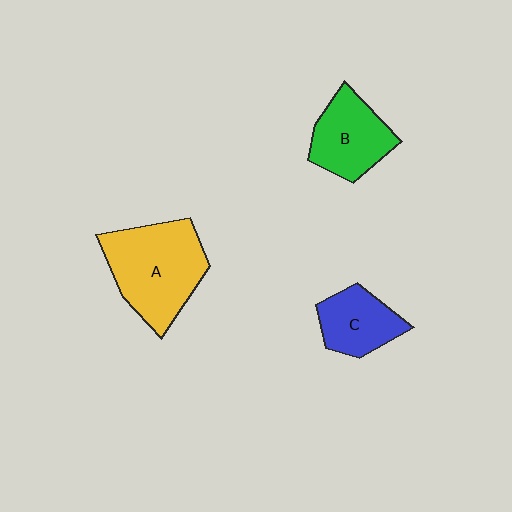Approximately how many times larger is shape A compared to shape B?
Approximately 1.5 times.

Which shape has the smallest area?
Shape C (blue).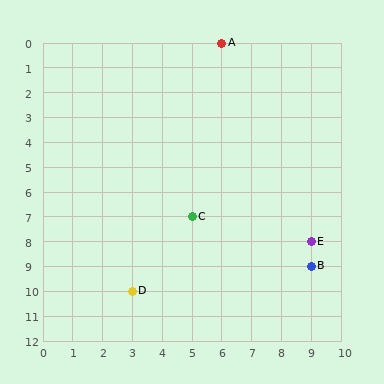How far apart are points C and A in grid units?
Points C and A are 1 column and 7 rows apart (about 7.1 grid units diagonally).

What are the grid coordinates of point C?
Point C is at grid coordinates (5, 7).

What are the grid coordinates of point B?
Point B is at grid coordinates (9, 9).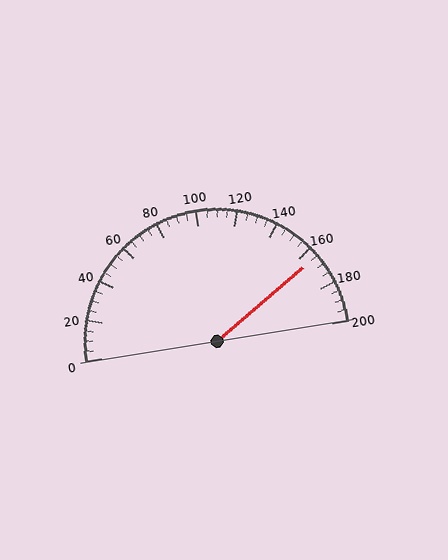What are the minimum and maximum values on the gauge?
The gauge ranges from 0 to 200.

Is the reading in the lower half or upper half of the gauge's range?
The reading is in the upper half of the range (0 to 200).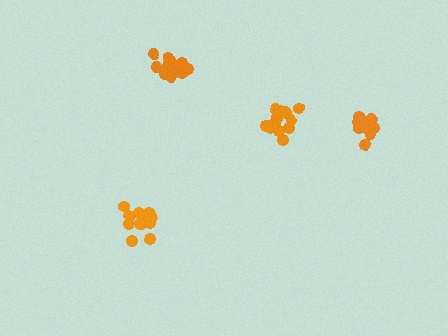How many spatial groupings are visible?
There are 4 spatial groupings.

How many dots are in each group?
Group 1: 17 dots, Group 2: 13 dots, Group 3: 15 dots, Group 4: 16 dots (61 total).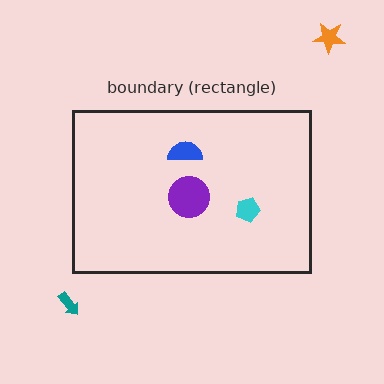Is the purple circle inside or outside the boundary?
Inside.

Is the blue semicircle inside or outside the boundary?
Inside.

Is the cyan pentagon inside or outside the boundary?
Inside.